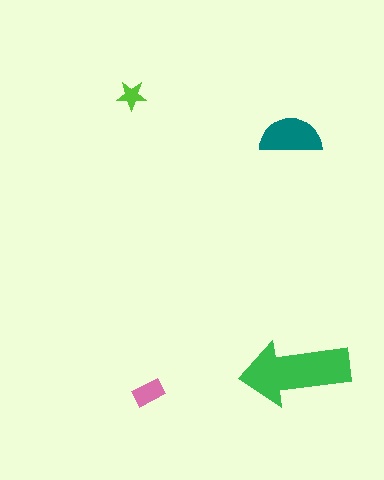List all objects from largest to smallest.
The green arrow, the teal semicircle, the pink rectangle, the lime star.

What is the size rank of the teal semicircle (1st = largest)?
2nd.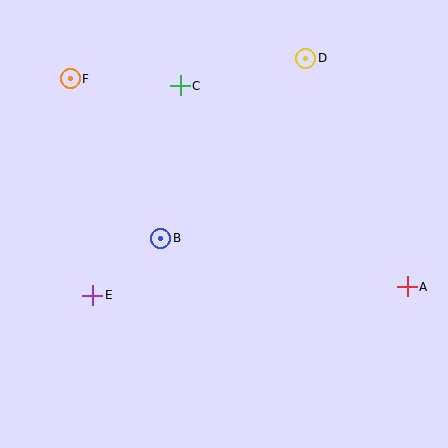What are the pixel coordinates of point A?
Point A is at (407, 287).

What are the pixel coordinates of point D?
Point D is at (306, 58).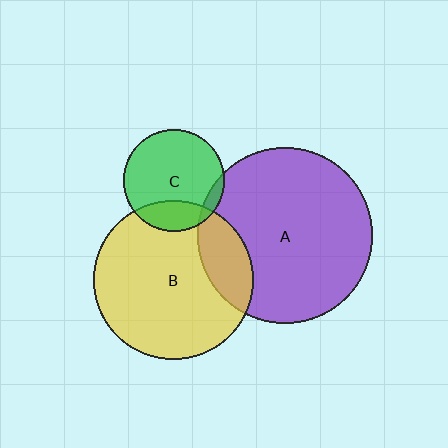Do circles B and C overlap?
Yes.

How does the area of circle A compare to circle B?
Approximately 1.2 times.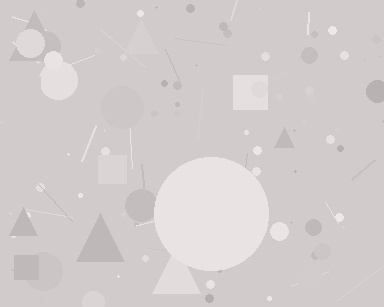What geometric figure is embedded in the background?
A circle is embedded in the background.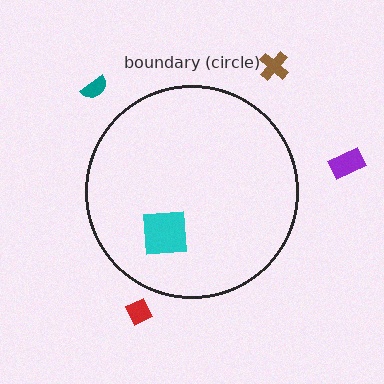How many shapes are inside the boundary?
1 inside, 4 outside.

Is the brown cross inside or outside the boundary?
Outside.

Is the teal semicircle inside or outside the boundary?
Outside.